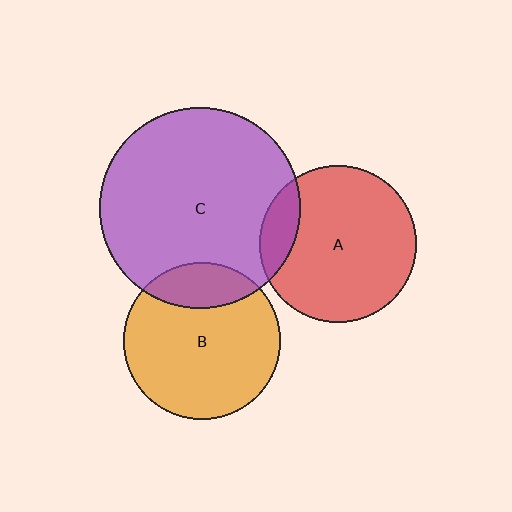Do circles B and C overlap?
Yes.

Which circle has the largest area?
Circle C (purple).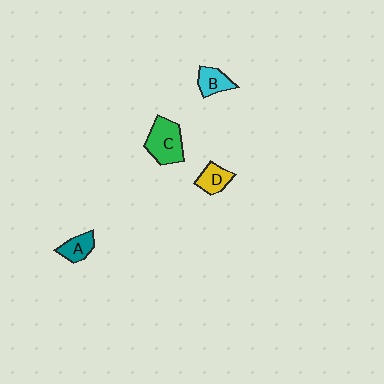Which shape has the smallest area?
Shape A (teal).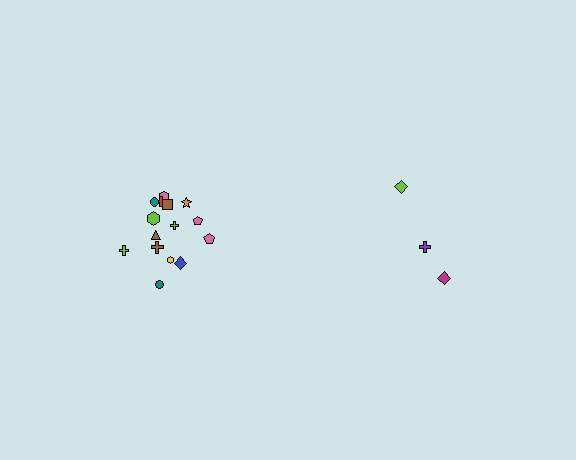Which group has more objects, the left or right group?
The left group.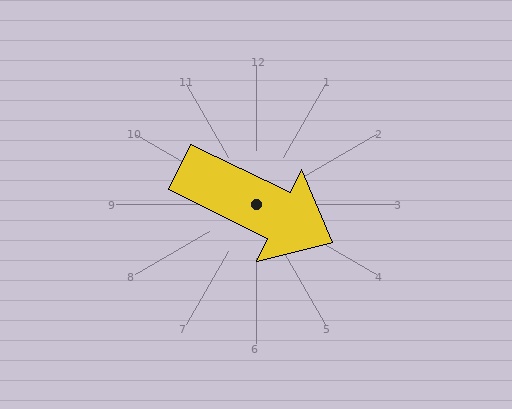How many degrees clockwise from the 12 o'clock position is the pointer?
Approximately 116 degrees.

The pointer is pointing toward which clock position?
Roughly 4 o'clock.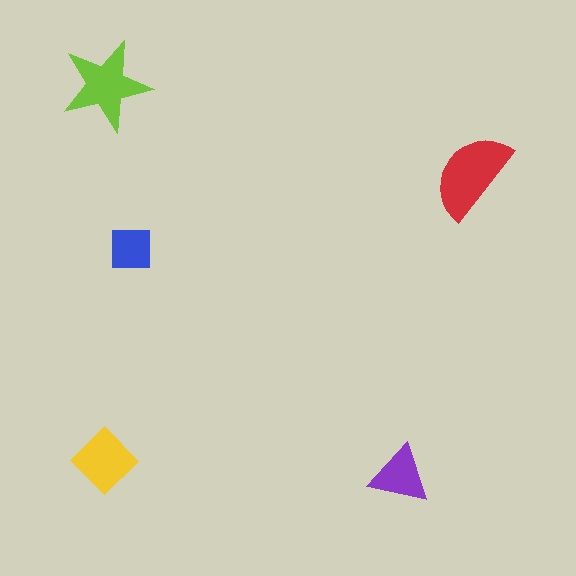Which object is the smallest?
The blue square.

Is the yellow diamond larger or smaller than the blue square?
Larger.